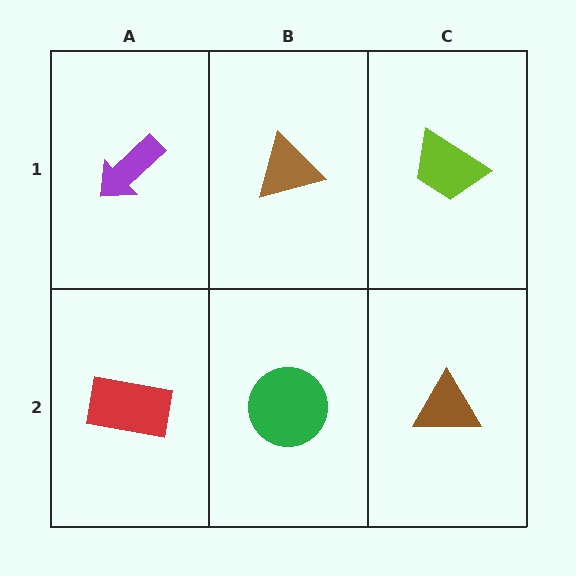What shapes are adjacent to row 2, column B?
A brown triangle (row 1, column B), a red rectangle (row 2, column A), a brown triangle (row 2, column C).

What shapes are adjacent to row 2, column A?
A purple arrow (row 1, column A), a green circle (row 2, column B).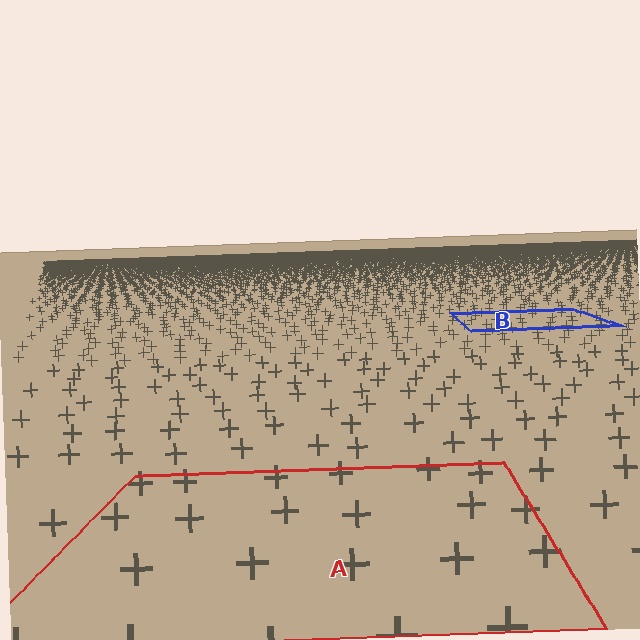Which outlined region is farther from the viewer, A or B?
Region B is farther from the viewer — the texture elements inside it appear smaller and more densely packed.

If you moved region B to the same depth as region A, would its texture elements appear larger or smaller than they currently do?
They would appear larger. At a closer depth, the same texture elements are projected at a bigger on-screen size.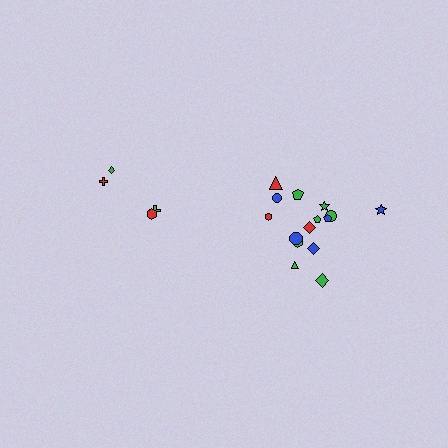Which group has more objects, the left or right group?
The right group.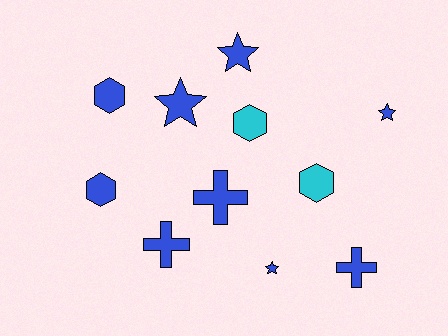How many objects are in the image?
There are 11 objects.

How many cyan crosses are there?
There are no cyan crosses.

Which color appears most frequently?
Blue, with 9 objects.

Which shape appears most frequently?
Hexagon, with 4 objects.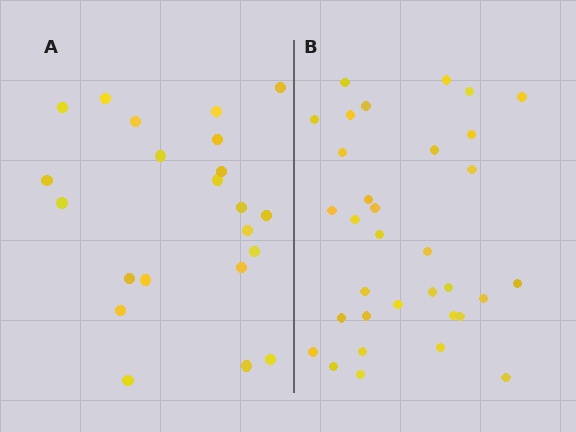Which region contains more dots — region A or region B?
Region B (the right region) has more dots.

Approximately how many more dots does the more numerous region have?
Region B has roughly 12 or so more dots than region A.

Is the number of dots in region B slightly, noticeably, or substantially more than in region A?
Region B has substantially more. The ratio is roughly 1.5 to 1.